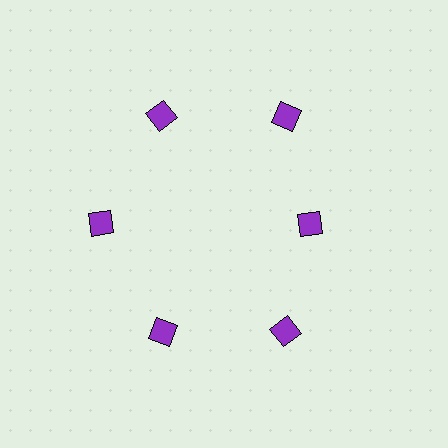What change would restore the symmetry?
The symmetry would be restored by moving it outward, back onto the ring so that all 6 diamonds sit at equal angles and equal distance from the center.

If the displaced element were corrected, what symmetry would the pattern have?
It would have 6-fold rotational symmetry — the pattern would map onto itself every 60 degrees.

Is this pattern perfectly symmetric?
No. The 6 purple diamonds are arranged in a ring, but one element near the 3 o'clock position is pulled inward toward the center, breaking the 6-fold rotational symmetry.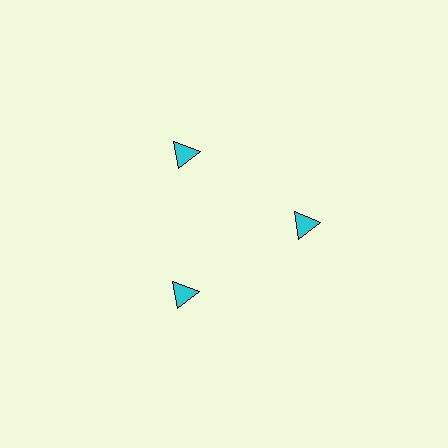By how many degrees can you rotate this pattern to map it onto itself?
The pattern maps onto itself every 120 degrees of rotation.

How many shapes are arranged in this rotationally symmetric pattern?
There are 3 shapes, arranged in 3 groups of 1.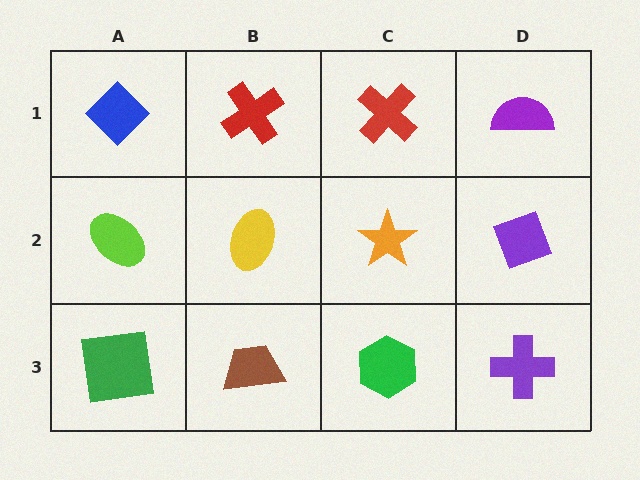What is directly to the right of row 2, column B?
An orange star.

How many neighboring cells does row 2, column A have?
3.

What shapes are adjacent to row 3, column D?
A purple diamond (row 2, column D), a green hexagon (row 3, column C).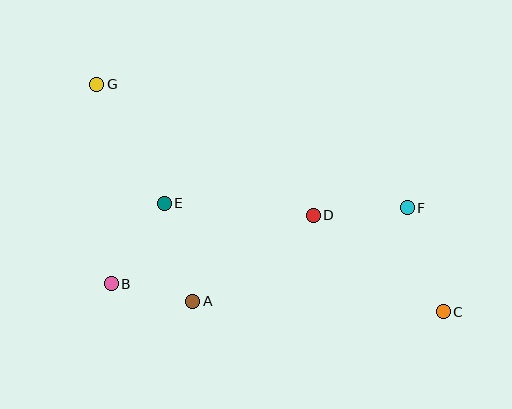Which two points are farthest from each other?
Points C and G are farthest from each other.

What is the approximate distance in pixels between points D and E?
The distance between D and E is approximately 150 pixels.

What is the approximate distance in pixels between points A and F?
The distance between A and F is approximately 234 pixels.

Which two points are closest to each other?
Points A and B are closest to each other.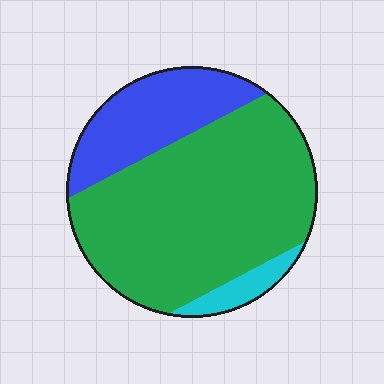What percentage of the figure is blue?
Blue covers 24% of the figure.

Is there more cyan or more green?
Green.